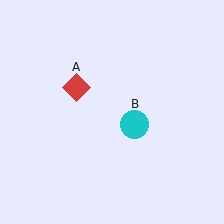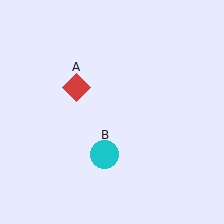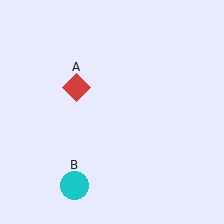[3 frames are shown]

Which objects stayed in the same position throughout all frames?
Red diamond (object A) remained stationary.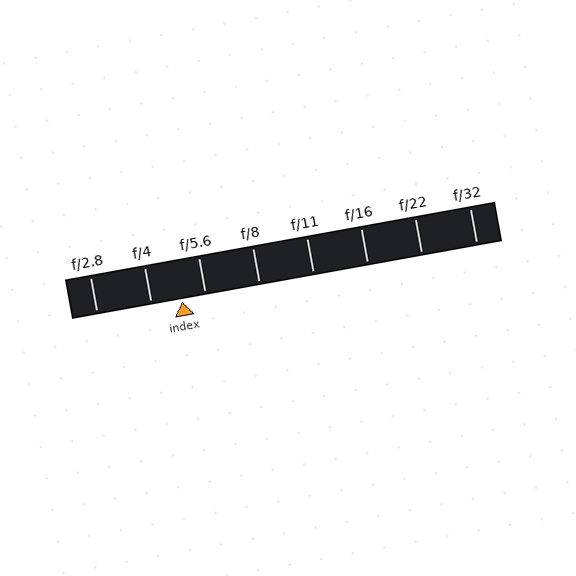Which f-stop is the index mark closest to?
The index mark is closest to f/5.6.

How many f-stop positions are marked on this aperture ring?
There are 8 f-stop positions marked.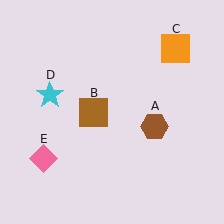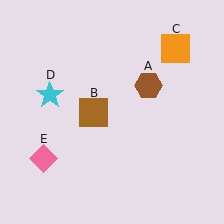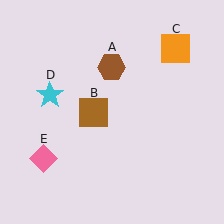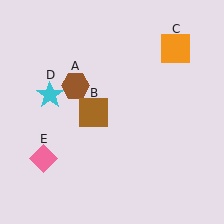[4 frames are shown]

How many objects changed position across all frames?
1 object changed position: brown hexagon (object A).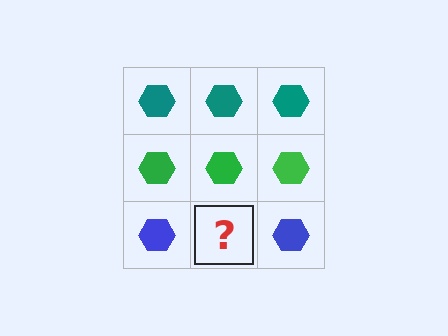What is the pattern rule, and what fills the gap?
The rule is that each row has a consistent color. The gap should be filled with a blue hexagon.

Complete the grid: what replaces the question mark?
The question mark should be replaced with a blue hexagon.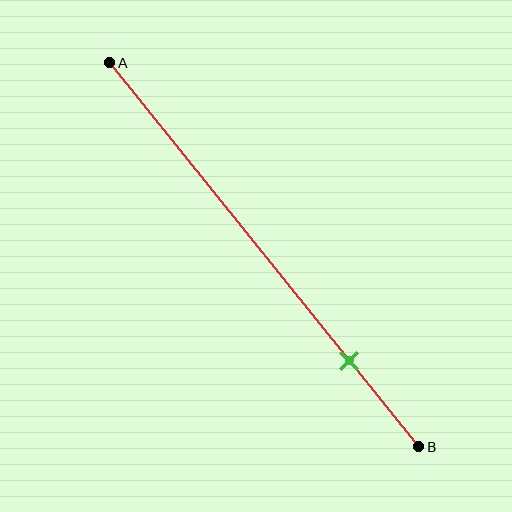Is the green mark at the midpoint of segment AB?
No, the mark is at about 80% from A, not at the 50% midpoint.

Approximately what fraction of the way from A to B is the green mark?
The green mark is approximately 80% of the way from A to B.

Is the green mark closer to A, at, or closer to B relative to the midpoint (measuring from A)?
The green mark is closer to point B than the midpoint of segment AB.